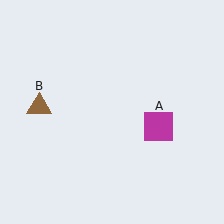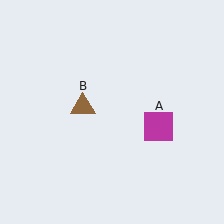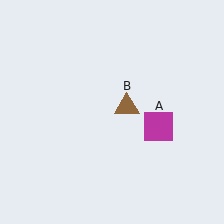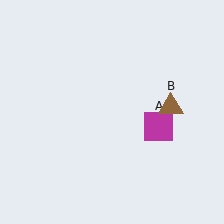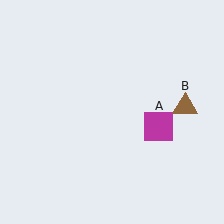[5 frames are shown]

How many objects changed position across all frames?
1 object changed position: brown triangle (object B).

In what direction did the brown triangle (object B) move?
The brown triangle (object B) moved right.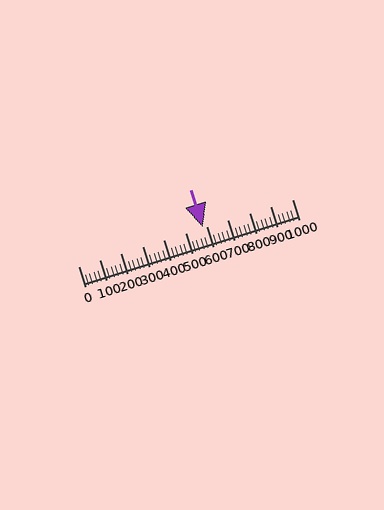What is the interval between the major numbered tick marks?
The major tick marks are spaced 100 units apart.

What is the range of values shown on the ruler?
The ruler shows values from 0 to 1000.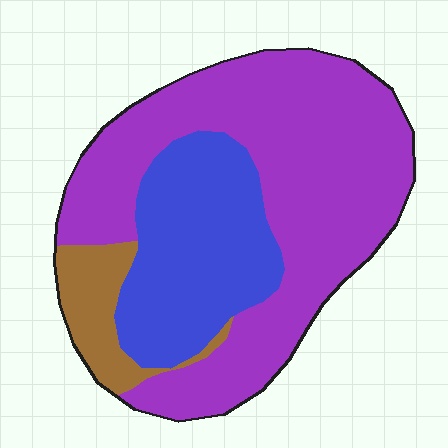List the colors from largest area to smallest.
From largest to smallest: purple, blue, brown.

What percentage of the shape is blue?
Blue takes up about one quarter (1/4) of the shape.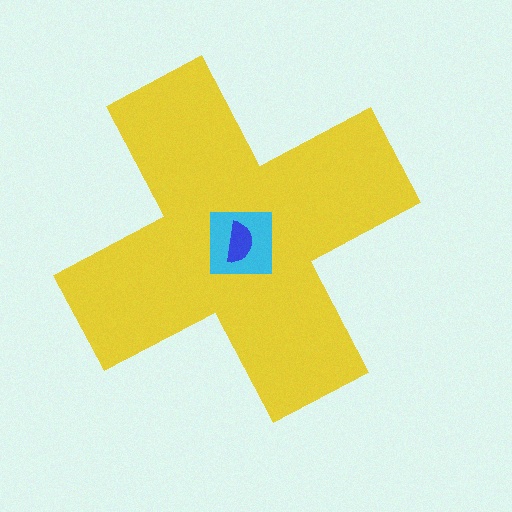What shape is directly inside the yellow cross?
The cyan square.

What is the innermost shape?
The blue semicircle.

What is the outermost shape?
The yellow cross.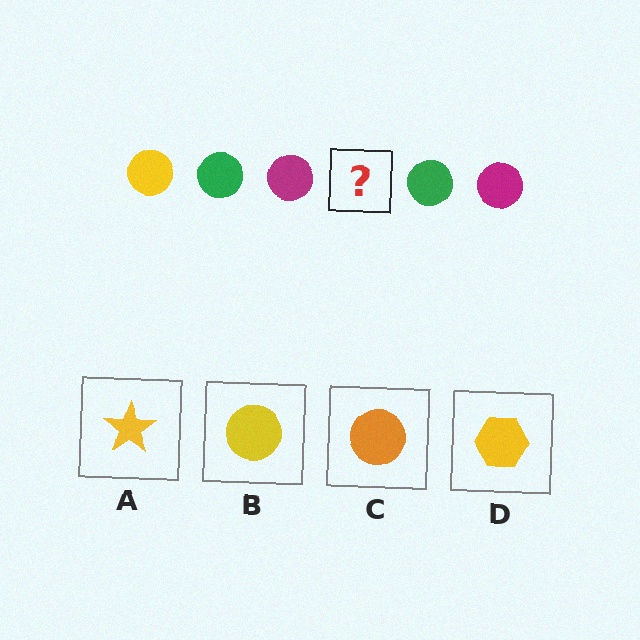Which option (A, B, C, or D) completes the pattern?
B.